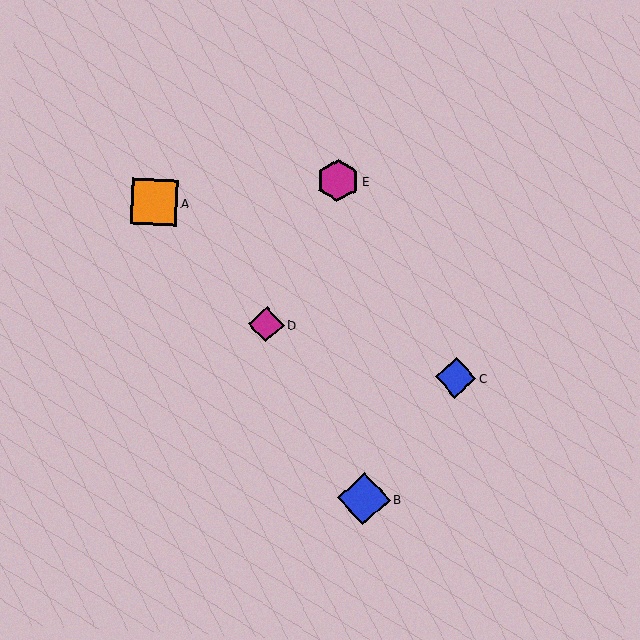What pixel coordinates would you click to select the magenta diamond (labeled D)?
Click at (266, 325) to select the magenta diamond D.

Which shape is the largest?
The blue diamond (labeled B) is the largest.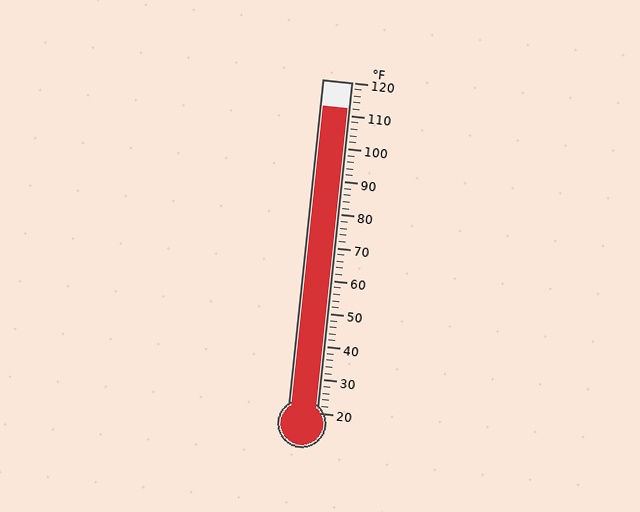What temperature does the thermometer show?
The thermometer shows approximately 112°F.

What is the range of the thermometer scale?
The thermometer scale ranges from 20°F to 120°F.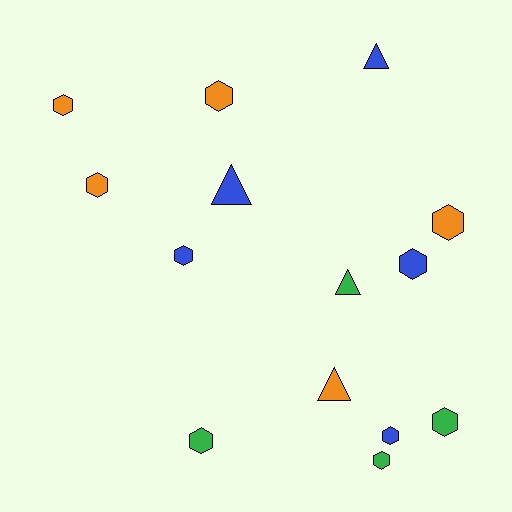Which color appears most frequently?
Orange, with 5 objects.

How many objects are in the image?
There are 14 objects.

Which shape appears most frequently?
Hexagon, with 10 objects.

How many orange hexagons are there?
There are 4 orange hexagons.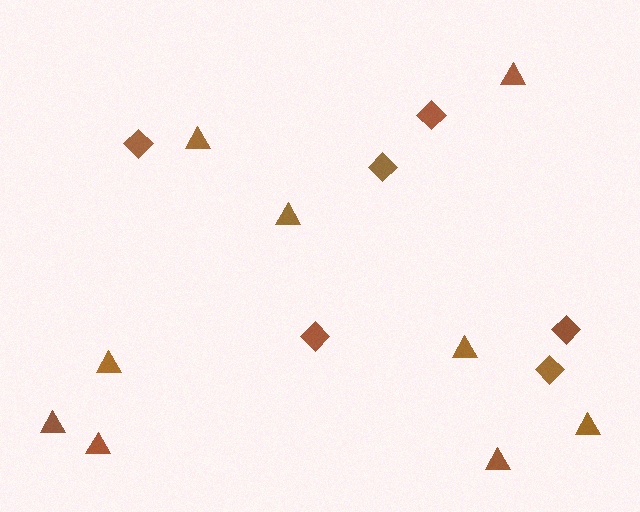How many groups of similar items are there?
There are 2 groups: one group of diamonds (6) and one group of triangles (9).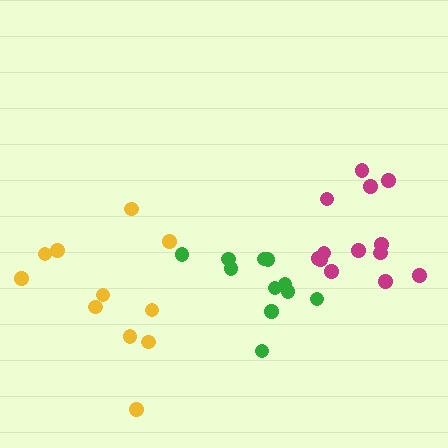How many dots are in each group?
Group 1: 11 dots, Group 2: 13 dots, Group 3: 11 dots (35 total).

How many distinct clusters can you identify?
There are 3 distinct clusters.